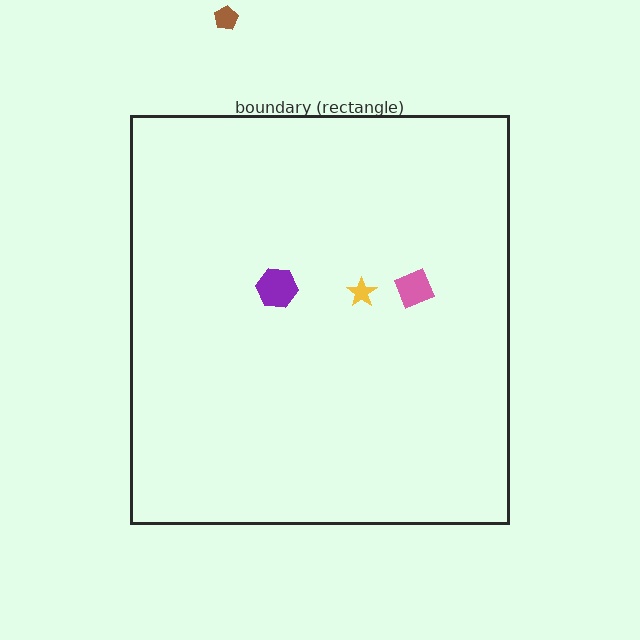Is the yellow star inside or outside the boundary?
Inside.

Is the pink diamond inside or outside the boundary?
Inside.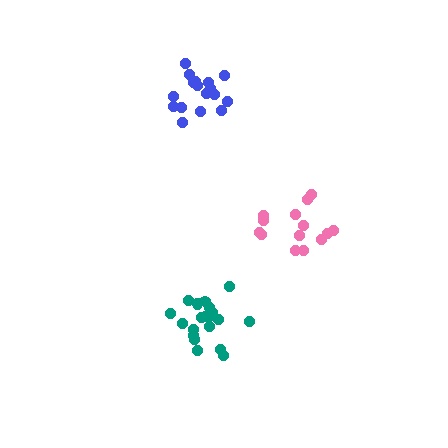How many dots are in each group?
Group 1: 20 dots, Group 2: 14 dots, Group 3: 18 dots (52 total).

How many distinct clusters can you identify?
There are 3 distinct clusters.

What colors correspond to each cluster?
The clusters are colored: teal, pink, blue.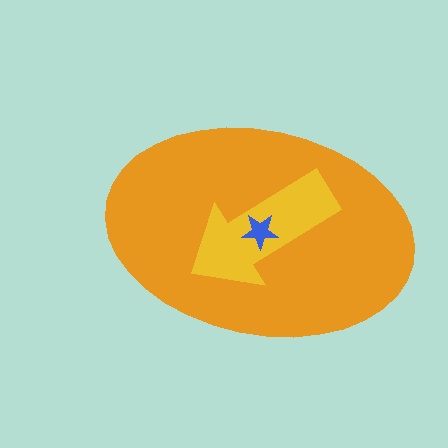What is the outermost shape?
The orange ellipse.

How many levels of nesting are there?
3.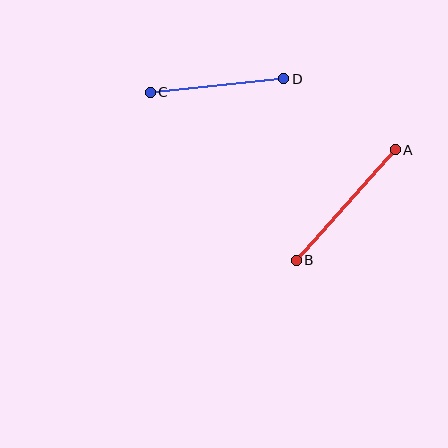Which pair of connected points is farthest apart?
Points A and B are farthest apart.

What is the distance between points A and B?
The distance is approximately 148 pixels.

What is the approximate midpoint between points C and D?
The midpoint is at approximately (217, 85) pixels.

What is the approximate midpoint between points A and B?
The midpoint is at approximately (346, 205) pixels.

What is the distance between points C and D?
The distance is approximately 134 pixels.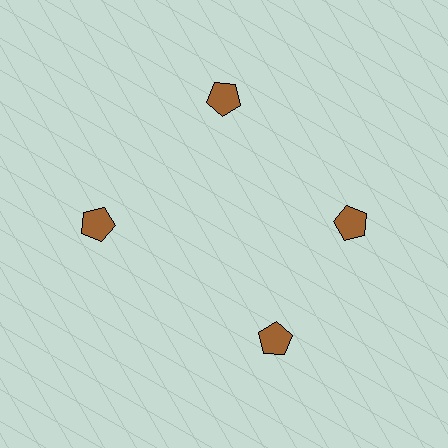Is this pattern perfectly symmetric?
No. The 4 brown pentagons are arranged in a ring, but one element near the 6 o'clock position is rotated out of alignment along the ring, breaking the 4-fold rotational symmetry.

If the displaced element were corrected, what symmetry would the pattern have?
It would have 4-fold rotational symmetry — the pattern would map onto itself every 90 degrees.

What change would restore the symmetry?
The symmetry would be restored by rotating it back into even spacing with its neighbors so that all 4 pentagons sit at equal angles and equal distance from the center.